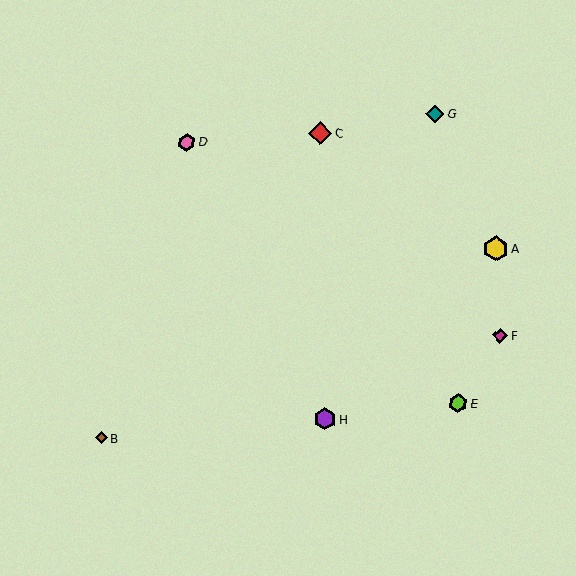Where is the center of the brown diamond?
The center of the brown diamond is at (101, 438).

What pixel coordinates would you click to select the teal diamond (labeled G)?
Click at (435, 114) to select the teal diamond G.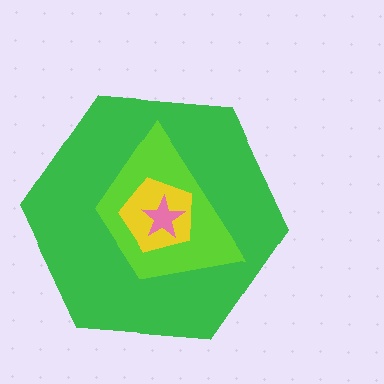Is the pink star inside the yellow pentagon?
Yes.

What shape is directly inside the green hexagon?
The lime trapezoid.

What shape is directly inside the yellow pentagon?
The pink star.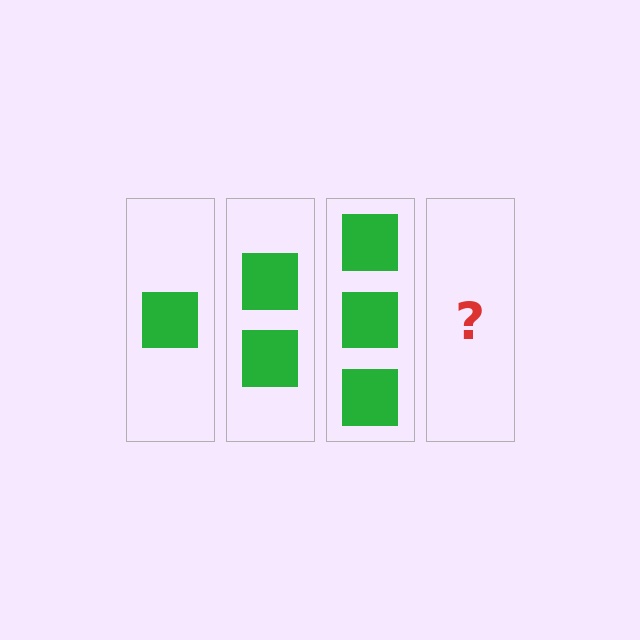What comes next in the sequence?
The next element should be 4 squares.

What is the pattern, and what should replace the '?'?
The pattern is that each step adds one more square. The '?' should be 4 squares.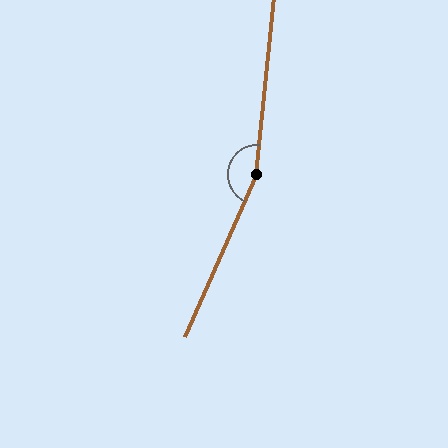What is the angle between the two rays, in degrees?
Approximately 162 degrees.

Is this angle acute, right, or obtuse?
It is obtuse.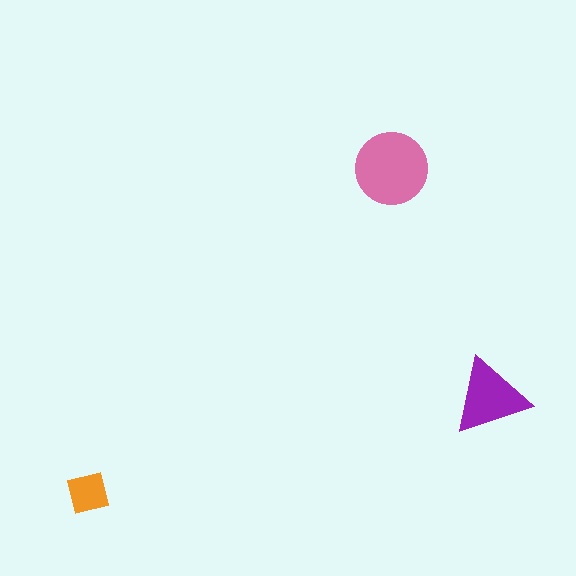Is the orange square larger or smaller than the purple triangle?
Smaller.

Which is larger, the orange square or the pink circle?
The pink circle.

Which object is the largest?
The pink circle.